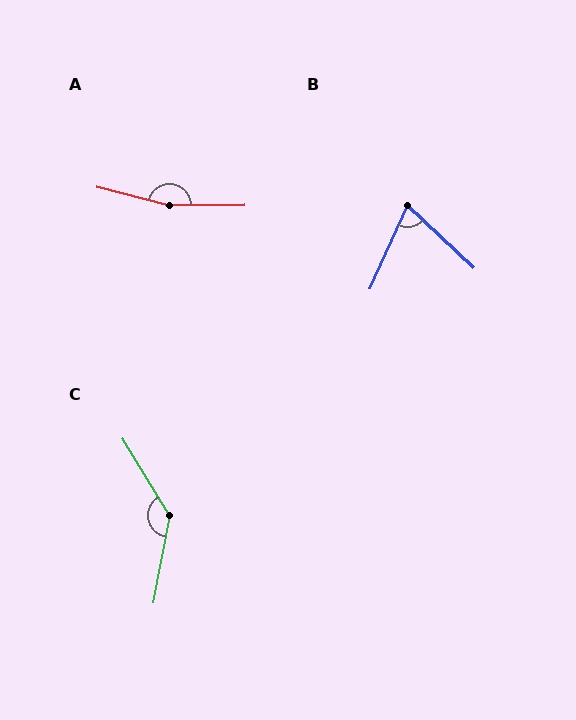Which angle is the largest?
A, at approximately 166 degrees.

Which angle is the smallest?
B, at approximately 71 degrees.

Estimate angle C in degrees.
Approximately 138 degrees.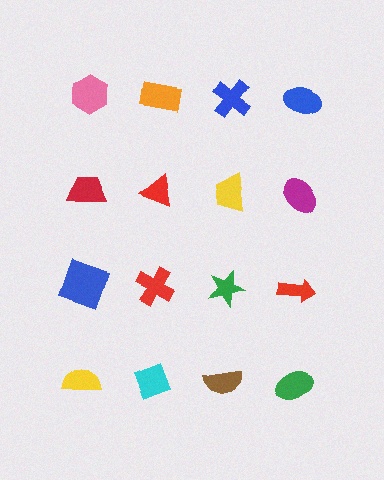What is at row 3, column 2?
A red cross.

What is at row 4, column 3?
A brown semicircle.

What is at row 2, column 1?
A red trapezoid.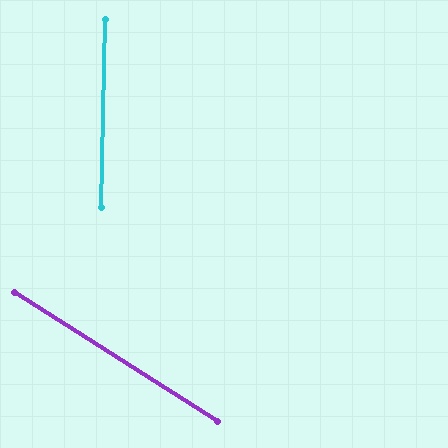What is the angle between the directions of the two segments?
Approximately 59 degrees.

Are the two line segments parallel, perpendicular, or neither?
Neither parallel nor perpendicular — they differ by about 59°.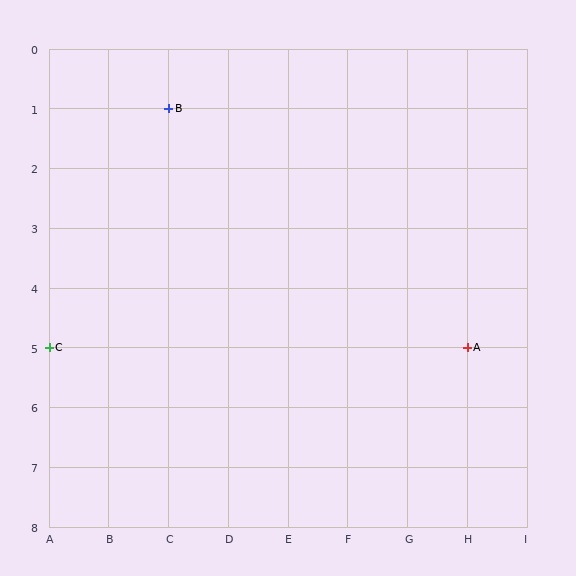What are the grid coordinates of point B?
Point B is at grid coordinates (C, 1).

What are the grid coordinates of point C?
Point C is at grid coordinates (A, 5).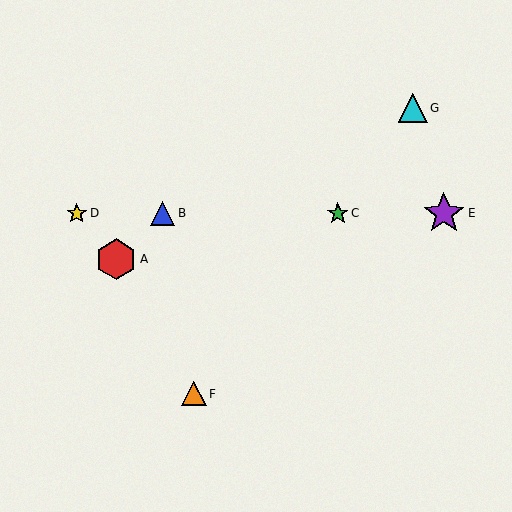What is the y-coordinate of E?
Object E is at y≈213.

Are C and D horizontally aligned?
Yes, both are at y≈213.